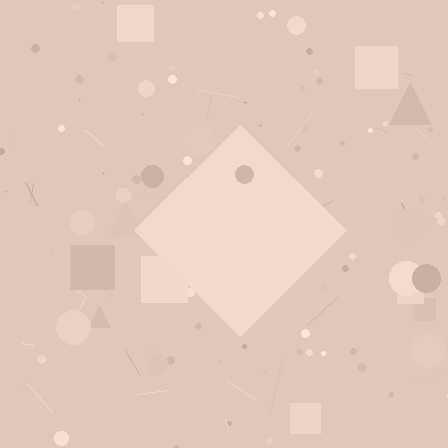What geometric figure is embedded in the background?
A diamond is embedded in the background.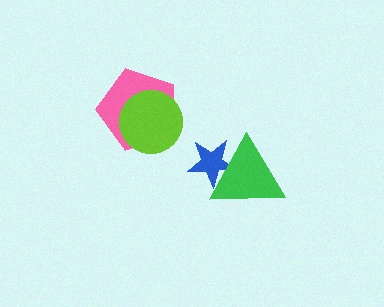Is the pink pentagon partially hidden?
Yes, it is partially covered by another shape.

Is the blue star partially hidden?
Yes, it is partially covered by another shape.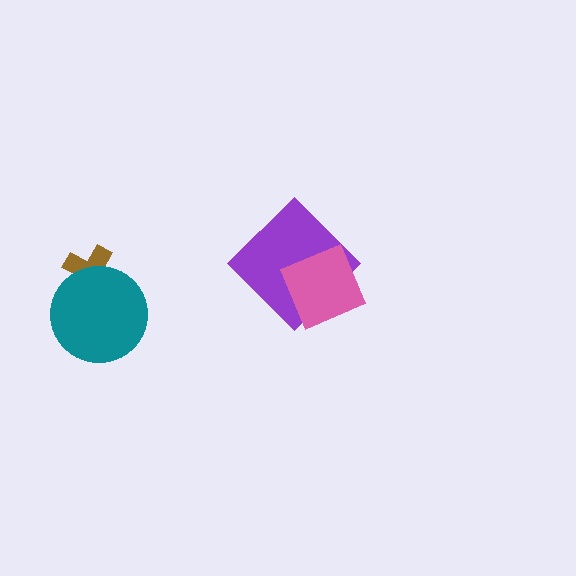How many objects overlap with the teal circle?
1 object overlaps with the teal circle.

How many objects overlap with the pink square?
1 object overlaps with the pink square.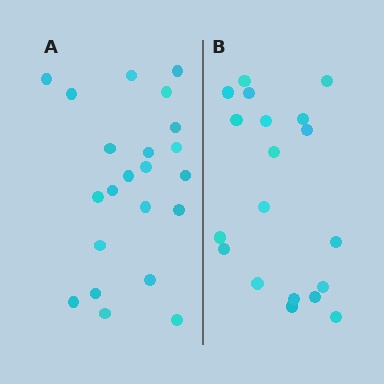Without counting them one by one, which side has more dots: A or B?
Region A (the left region) has more dots.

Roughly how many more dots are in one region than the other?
Region A has just a few more — roughly 2 or 3 more dots than region B.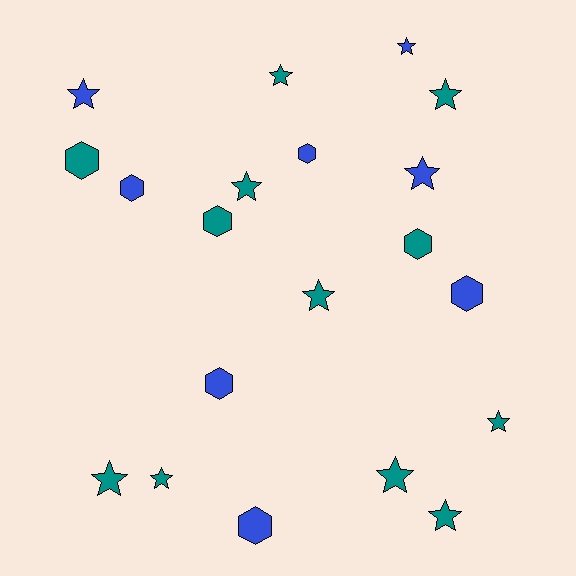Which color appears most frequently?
Teal, with 12 objects.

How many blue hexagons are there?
There are 5 blue hexagons.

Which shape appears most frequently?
Star, with 12 objects.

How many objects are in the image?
There are 20 objects.